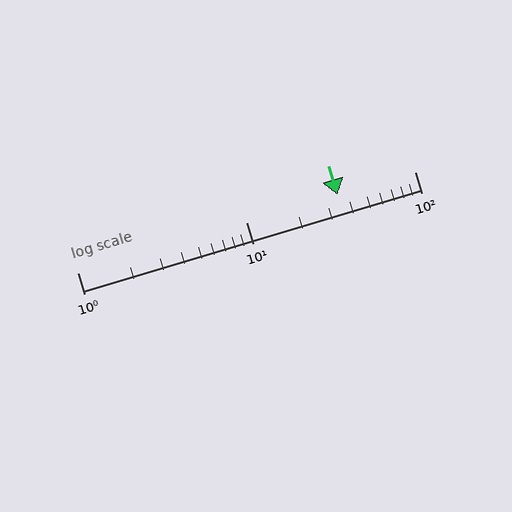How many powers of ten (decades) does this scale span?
The scale spans 2 decades, from 1 to 100.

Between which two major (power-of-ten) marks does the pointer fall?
The pointer is between 10 and 100.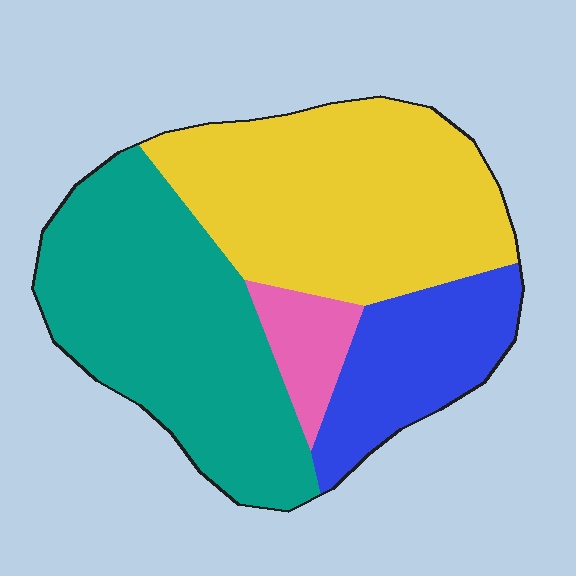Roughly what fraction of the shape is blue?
Blue takes up about one sixth (1/6) of the shape.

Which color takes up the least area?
Pink, at roughly 5%.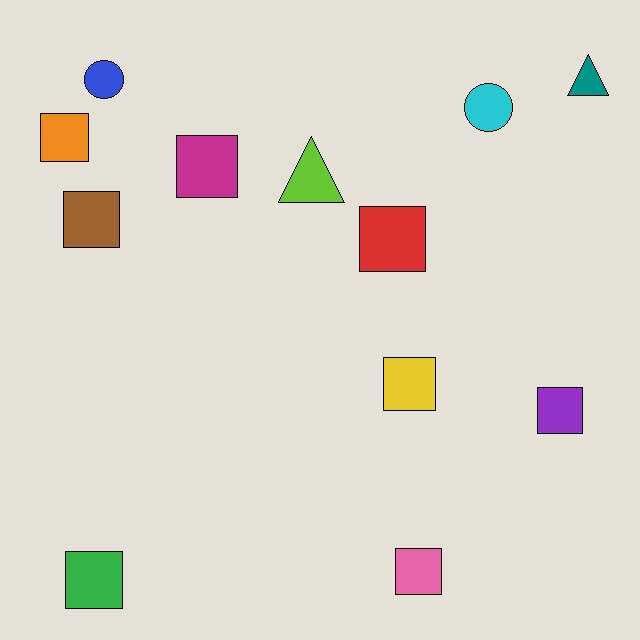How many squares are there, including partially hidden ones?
There are 8 squares.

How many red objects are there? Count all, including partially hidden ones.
There is 1 red object.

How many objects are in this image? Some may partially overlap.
There are 12 objects.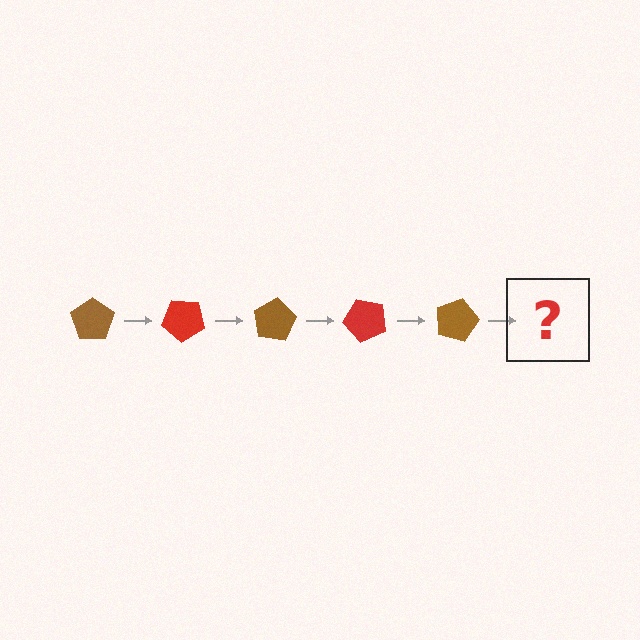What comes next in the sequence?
The next element should be a red pentagon, rotated 200 degrees from the start.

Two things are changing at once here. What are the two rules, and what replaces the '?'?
The two rules are that it rotates 40 degrees each step and the color cycles through brown and red. The '?' should be a red pentagon, rotated 200 degrees from the start.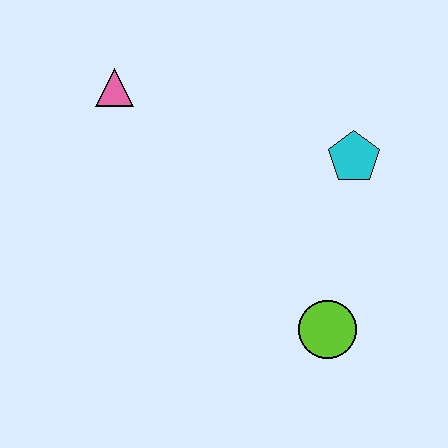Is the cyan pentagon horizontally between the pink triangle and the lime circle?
No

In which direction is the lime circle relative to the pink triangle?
The lime circle is below the pink triangle.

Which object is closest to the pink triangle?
The cyan pentagon is closest to the pink triangle.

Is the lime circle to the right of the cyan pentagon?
No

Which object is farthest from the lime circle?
The pink triangle is farthest from the lime circle.